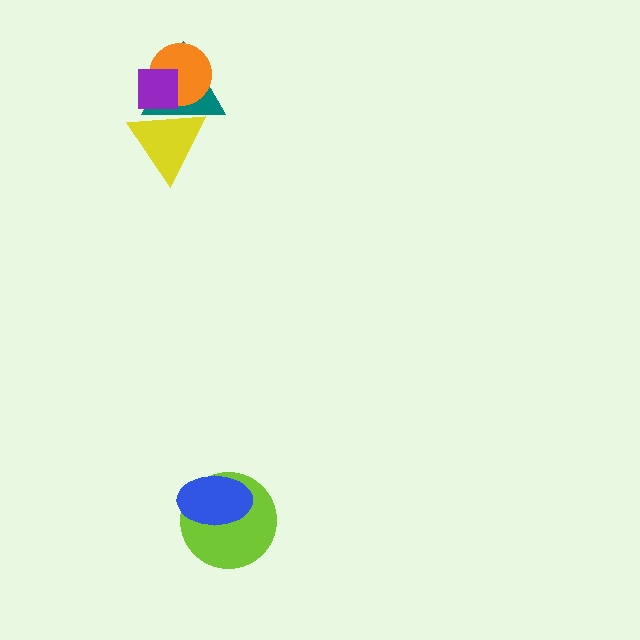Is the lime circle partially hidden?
Yes, it is partially covered by another shape.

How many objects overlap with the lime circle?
1 object overlaps with the lime circle.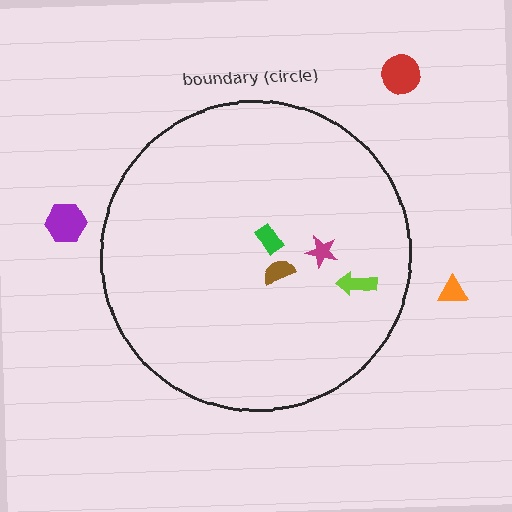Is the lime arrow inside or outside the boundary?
Inside.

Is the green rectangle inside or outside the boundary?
Inside.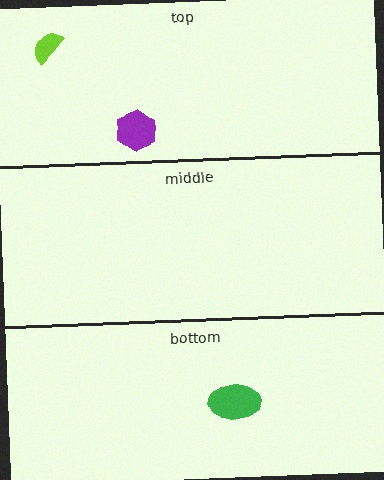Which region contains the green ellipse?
The bottom region.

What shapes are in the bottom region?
The green ellipse.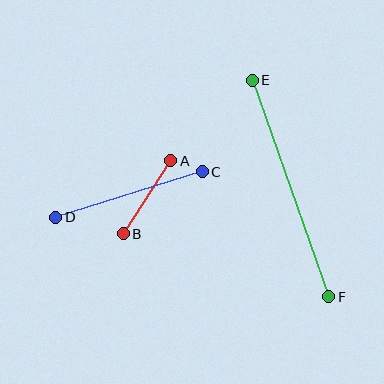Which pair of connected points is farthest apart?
Points E and F are farthest apart.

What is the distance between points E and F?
The distance is approximately 230 pixels.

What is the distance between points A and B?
The distance is approximately 87 pixels.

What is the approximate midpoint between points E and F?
The midpoint is at approximately (291, 188) pixels.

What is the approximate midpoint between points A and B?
The midpoint is at approximately (147, 197) pixels.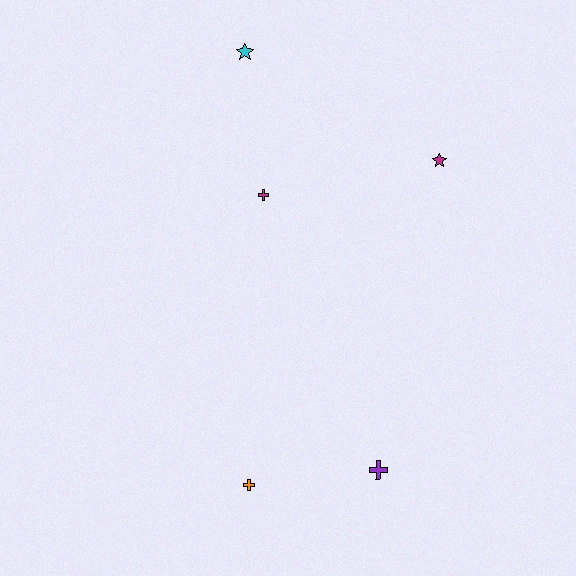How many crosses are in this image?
There are 3 crosses.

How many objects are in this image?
There are 5 objects.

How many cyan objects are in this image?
There is 1 cyan object.